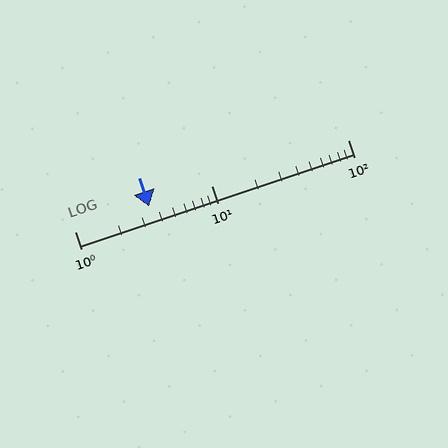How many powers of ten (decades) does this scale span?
The scale spans 2 decades, from 1 to 100.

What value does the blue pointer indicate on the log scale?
The pointer indicates approximately 3.5.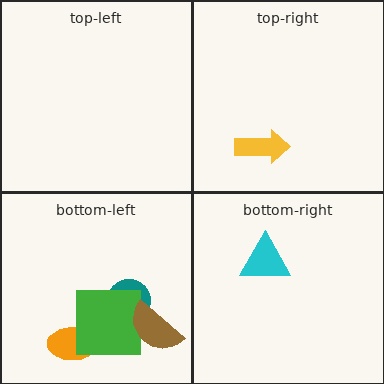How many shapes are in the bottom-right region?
1.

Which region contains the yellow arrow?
The top-right region.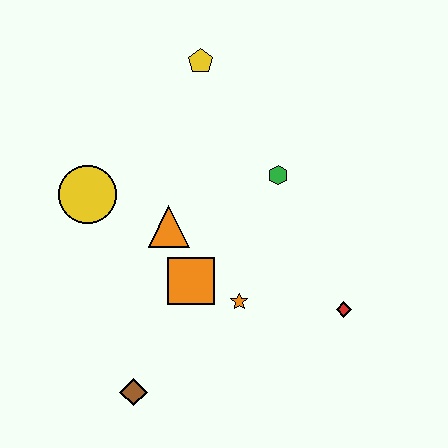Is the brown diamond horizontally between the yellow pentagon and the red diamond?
No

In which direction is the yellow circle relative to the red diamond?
The yellow circle is to the left of the red diamond.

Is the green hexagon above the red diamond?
Yes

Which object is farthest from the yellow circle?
The red diamond is farthest from the yellow circle.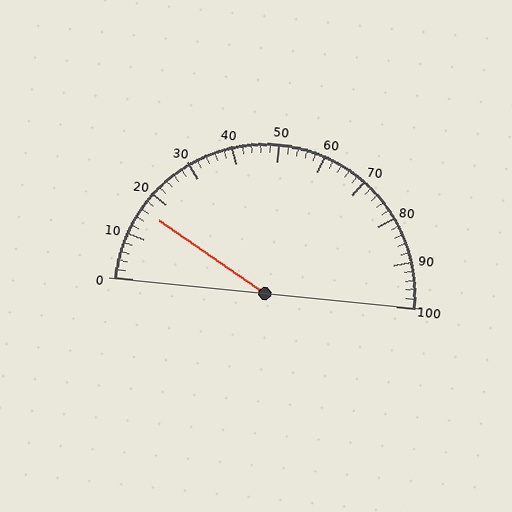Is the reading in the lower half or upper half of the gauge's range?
The reading is in the lower half of the range (0 to 100).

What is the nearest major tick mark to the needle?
The nearest major tick mark is 20.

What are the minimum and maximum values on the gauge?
The gauge ranges from 0 to 100.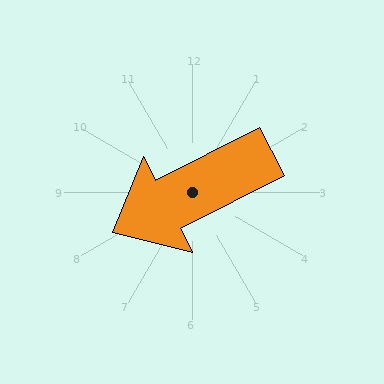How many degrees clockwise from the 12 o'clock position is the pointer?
Approximately 243 degrees.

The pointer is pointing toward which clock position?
Roughly 8 o'clock.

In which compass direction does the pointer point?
Southwest.